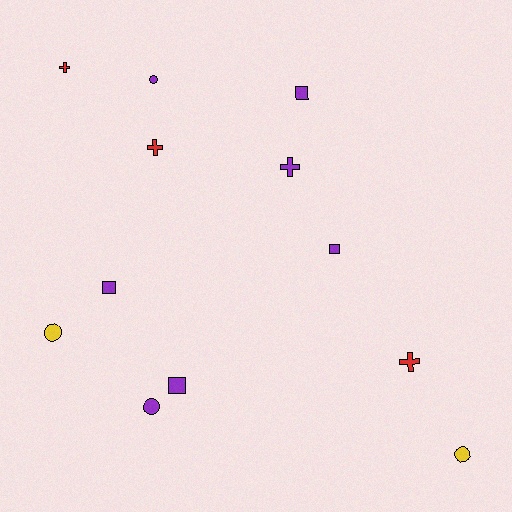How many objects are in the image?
There are 12 objects.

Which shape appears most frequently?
Cross, with 4 objects.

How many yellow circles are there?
There are 2 yellow circles.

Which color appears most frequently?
Purple, with 7 objects.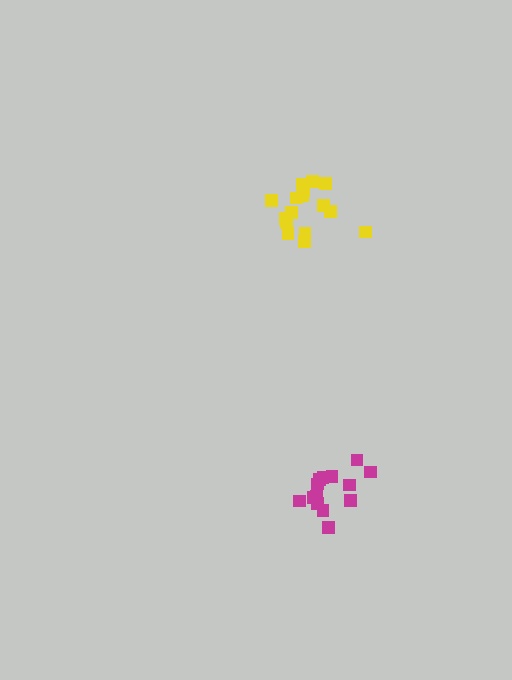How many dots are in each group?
Group 1: 16 dots, Group 2: 14 dots (30 total).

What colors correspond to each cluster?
The clusters are colored: yellow, magenta.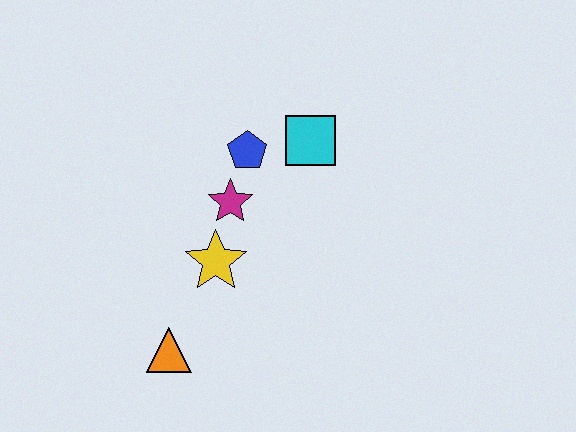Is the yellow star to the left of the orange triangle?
No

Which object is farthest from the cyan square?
The orange triangle is farthest from the cyan square.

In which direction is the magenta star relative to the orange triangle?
The magenta star is above the orange triangle.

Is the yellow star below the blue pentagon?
Yes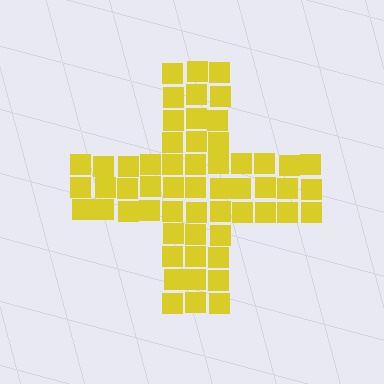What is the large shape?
The large shape is a cross.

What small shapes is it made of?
It is made of small squares.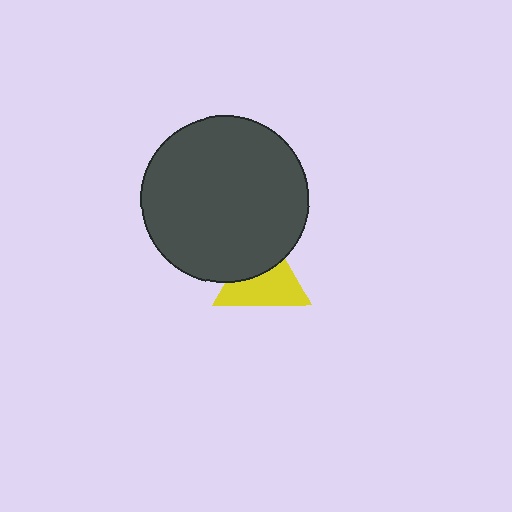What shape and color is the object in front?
The object in front is a dark gray circle.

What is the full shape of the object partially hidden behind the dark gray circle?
The partially hidden object is a yellow triangle.